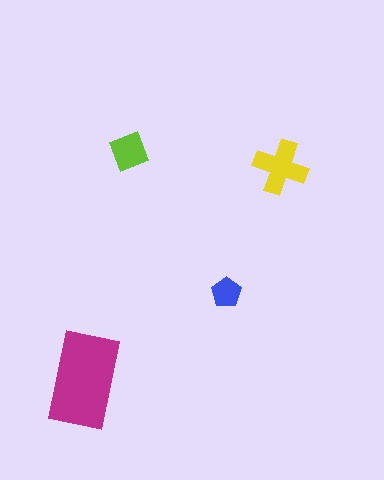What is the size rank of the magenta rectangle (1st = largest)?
1st.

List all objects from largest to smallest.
The magenta rectangle, the yellow cross, the lime diamond, the blue pentagon.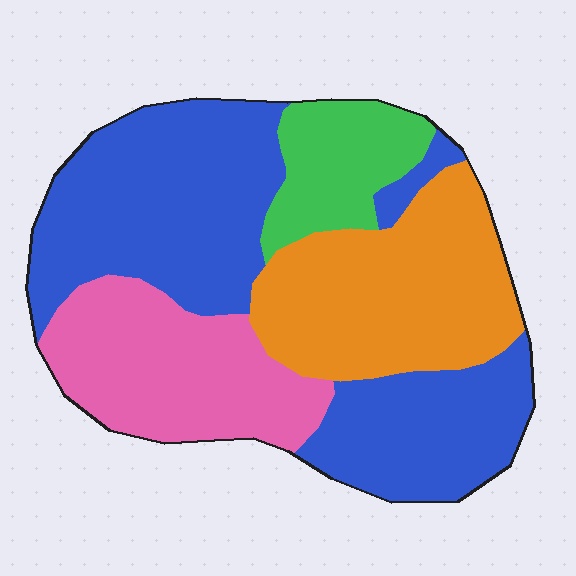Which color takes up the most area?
Blue, at roughly 45%.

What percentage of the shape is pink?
Pink takes up about one fifth (1/5) of the shape.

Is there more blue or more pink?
Blue.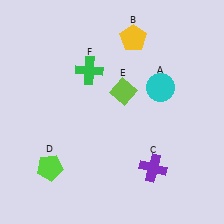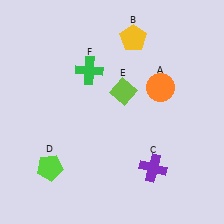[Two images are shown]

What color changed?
The circle (A) changed from cyan in Image 1 to orange in Image 2.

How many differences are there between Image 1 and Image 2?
There is 1 difference between the two images.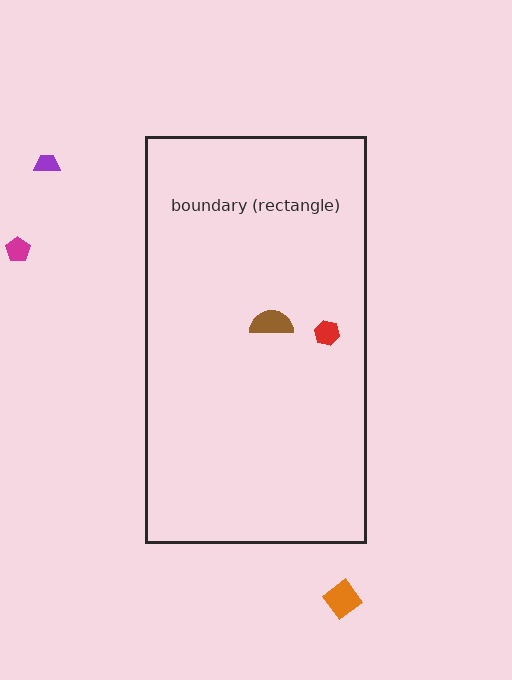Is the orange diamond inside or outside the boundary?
Outside.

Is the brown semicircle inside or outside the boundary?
Inside.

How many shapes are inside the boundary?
2 inside, 3 outside.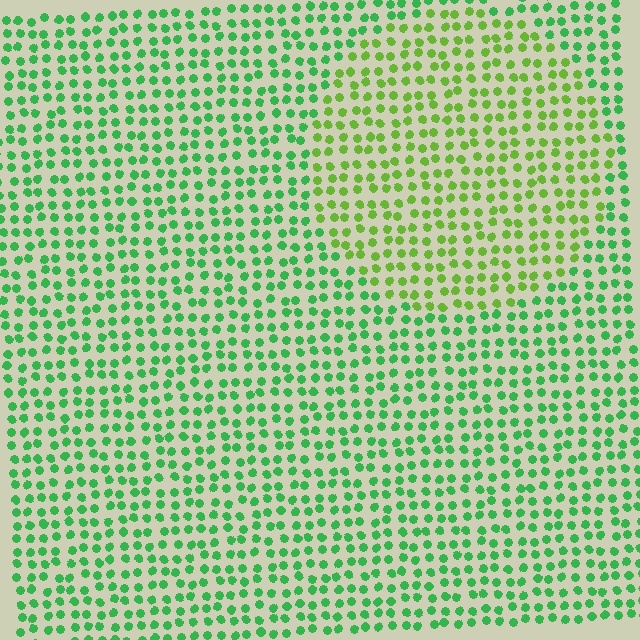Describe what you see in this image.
The image is filled with small green elements in a uniform arrangement. A circle-shaped region is visible where the elements are tinted to a slightly different hue, forming a subtle color boundary.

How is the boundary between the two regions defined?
The boundary is defined purely by a slight shift in hue (about 36 degrees). Spacing, size, and orientation are identical on both sides.